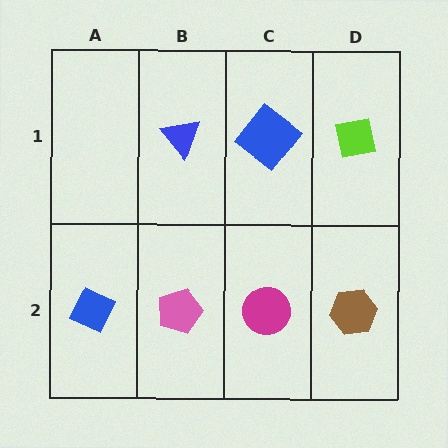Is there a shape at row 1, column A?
No, that cell is empty.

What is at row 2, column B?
A pink pentagon.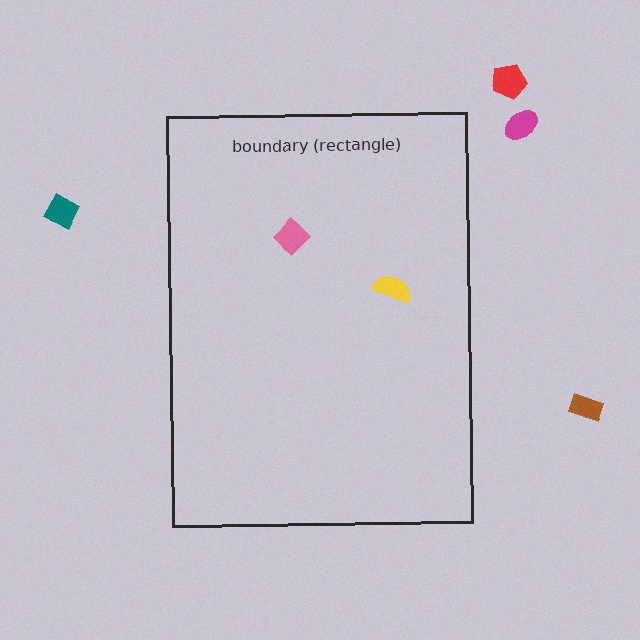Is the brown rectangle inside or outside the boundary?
Outside.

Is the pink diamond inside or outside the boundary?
Inside.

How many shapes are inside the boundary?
2 inside, 4 outside.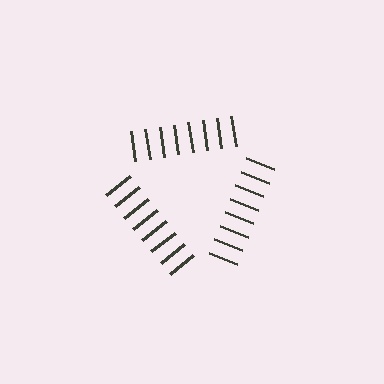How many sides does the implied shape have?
3 sides — the line-ends trace a triangle.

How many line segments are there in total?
24 — 8 along each of the 3 edges.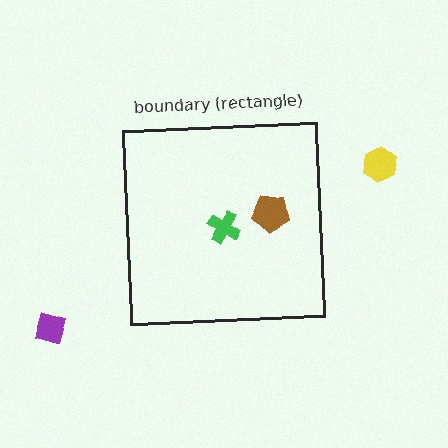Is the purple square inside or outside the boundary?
Outside.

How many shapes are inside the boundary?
2 inside, 2 outside.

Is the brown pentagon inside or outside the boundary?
Inside.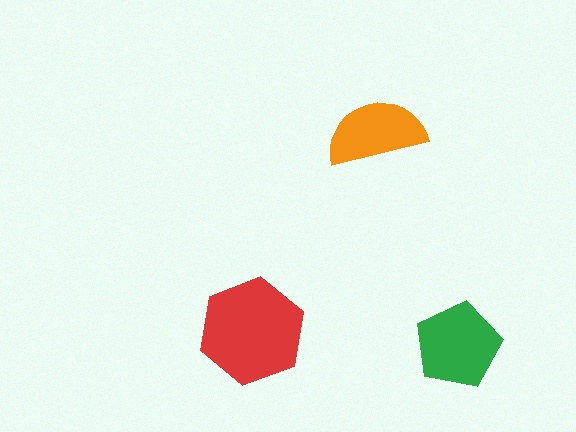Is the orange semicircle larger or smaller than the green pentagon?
Smaller.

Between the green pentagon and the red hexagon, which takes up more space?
The red hexagon.